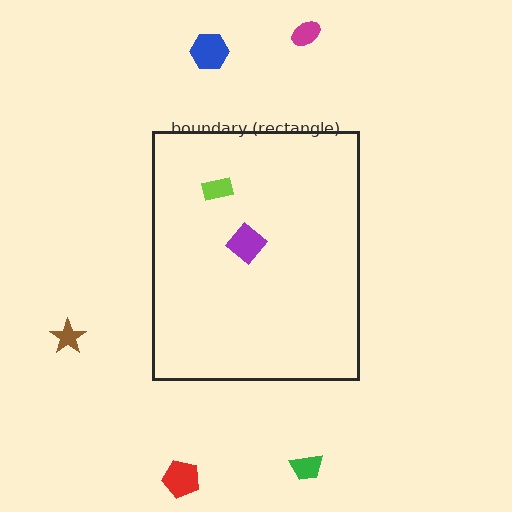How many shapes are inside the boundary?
2 inside, 5 outside.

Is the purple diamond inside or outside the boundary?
Inside.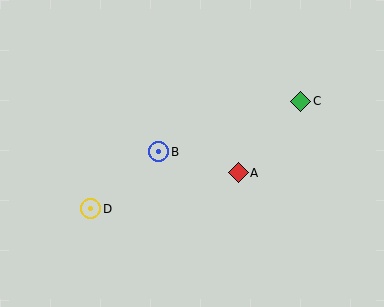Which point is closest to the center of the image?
Point B at (159, 152) is closest to the center.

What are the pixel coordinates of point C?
Point C is at (301, 101).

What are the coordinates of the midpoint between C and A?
The midpoint between C and A is at (270, 137).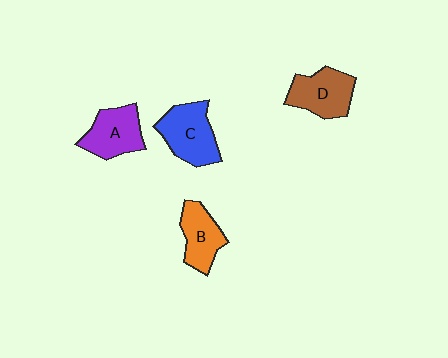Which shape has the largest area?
Shape C (blue).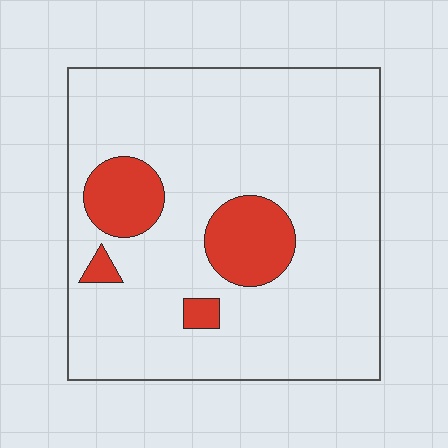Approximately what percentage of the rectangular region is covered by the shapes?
Approximately 15%.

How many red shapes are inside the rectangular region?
4.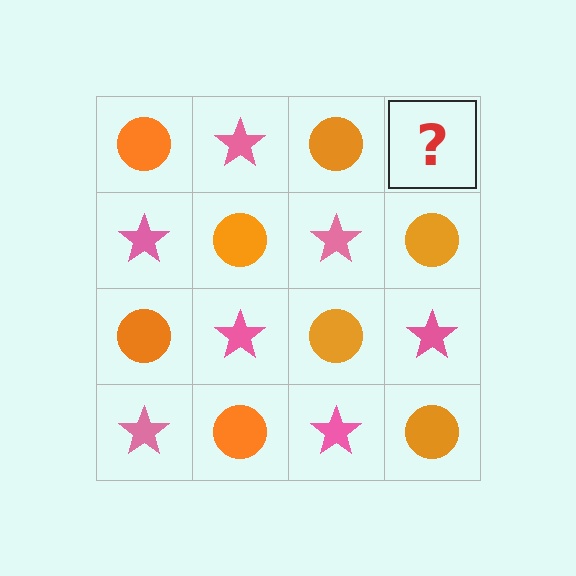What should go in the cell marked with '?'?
The missing cell should contain a pink star.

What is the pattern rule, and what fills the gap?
The rule is that it alternates orange circle and pink star in a checkerboard pattern. The gap should be filled with a pink star.